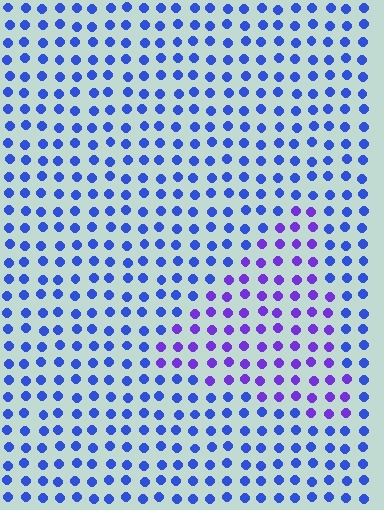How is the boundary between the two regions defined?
The boundary is defined purely by a slight shift in hue (about 36 degrees). Spacing, size, and orientation are identical on both sides.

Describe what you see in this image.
The image is filled with small blue elements in a uniform arrangement. A triangle-shaped region is visible where the elements are tinted to a slightly different hue, forming a subtle color boundary.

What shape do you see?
I see a triangle.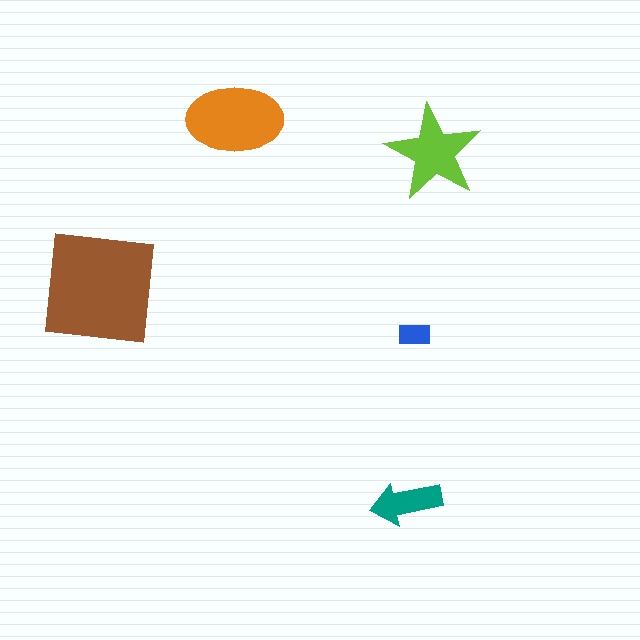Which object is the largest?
The brown square.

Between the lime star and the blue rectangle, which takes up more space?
The lime star.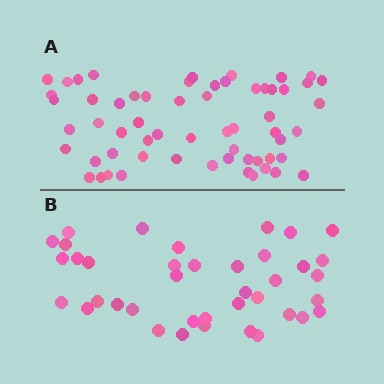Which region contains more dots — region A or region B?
Region A (the top region) has more dots.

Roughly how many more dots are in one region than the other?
Region A has approximately 20 more dots than region B.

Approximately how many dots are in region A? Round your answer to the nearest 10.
About 60 dots.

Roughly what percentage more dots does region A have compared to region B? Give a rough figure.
About 55% more.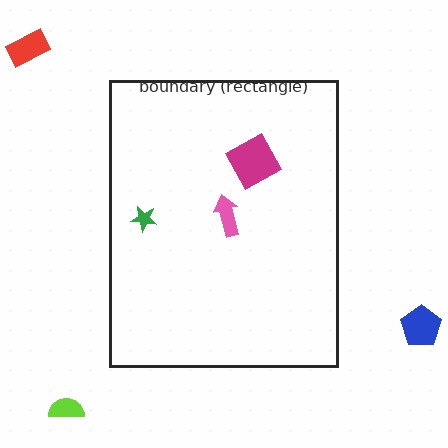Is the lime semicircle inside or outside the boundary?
Outside.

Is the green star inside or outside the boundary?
Inside.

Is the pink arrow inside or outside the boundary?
Inside.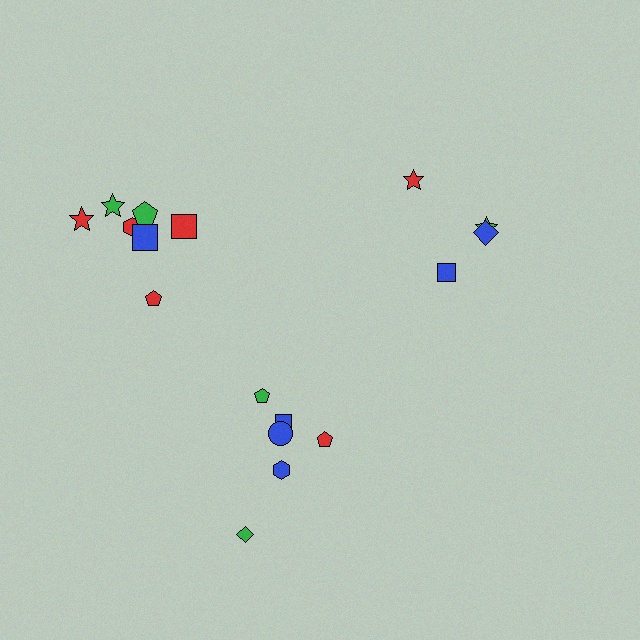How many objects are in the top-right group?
There are 4 objects.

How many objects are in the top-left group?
There are 7 objects.